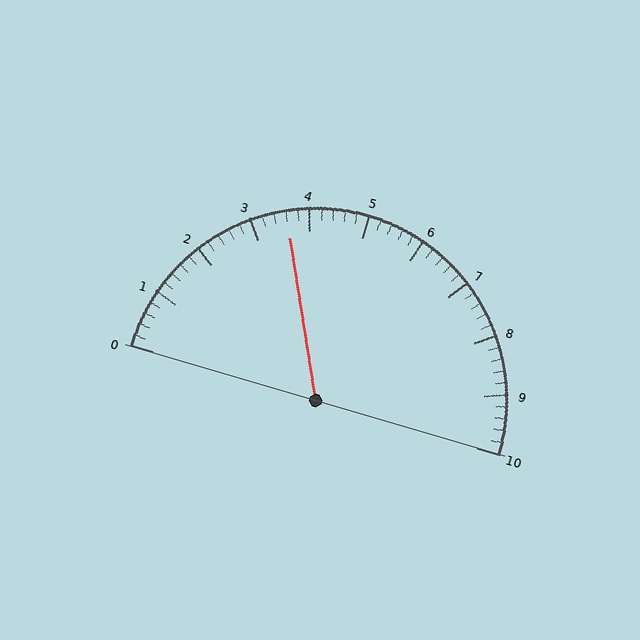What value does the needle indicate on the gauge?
The needle indicates approximately 3.6.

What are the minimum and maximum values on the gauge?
The gauge ranges from 0 to 10.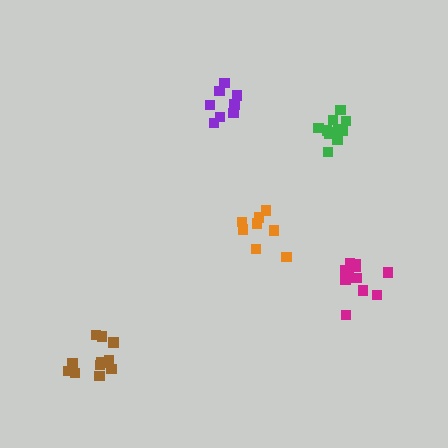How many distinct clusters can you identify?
There are 5 distinct clusters.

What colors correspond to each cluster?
The clusters are colored: green, magenta, purple, orange, brown.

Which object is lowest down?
The brown cluster is bottommost.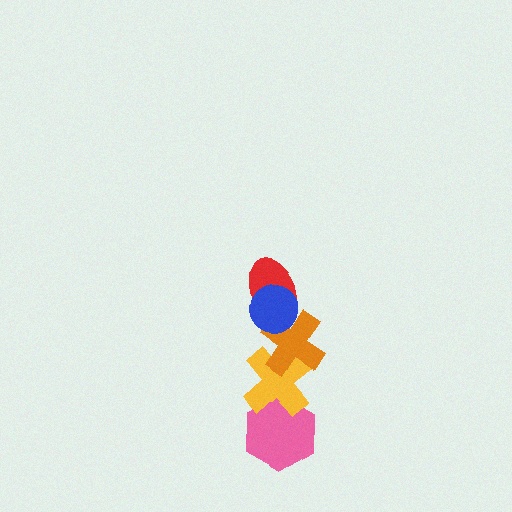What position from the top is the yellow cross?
The yellow cross is 4th from the top.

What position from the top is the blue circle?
The blue circle is 1st from the top.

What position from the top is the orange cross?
The orange cross is 3rd from the top.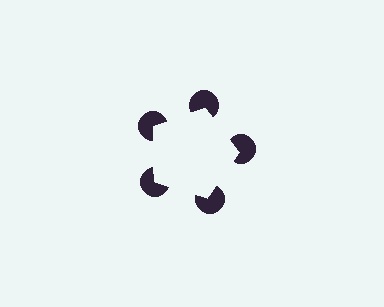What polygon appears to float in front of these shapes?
An illusory pentagon — its edges are inferred from the aligned wedge cuts in the pac-man discs, not physically drawn.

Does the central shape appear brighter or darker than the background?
It typically appears slightly brighter than the background, even though no actual brightness change is drawn.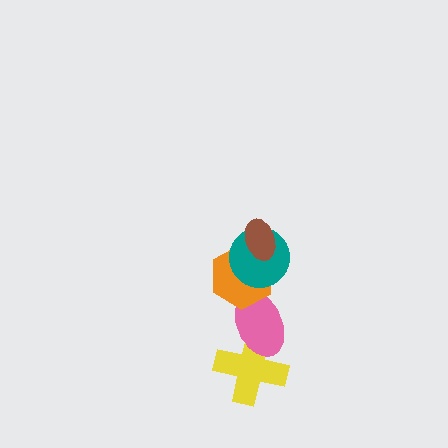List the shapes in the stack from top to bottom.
From top to bottom: the brown ellipse, the teal circle, the orange hexagon, the pink ellipse, the yellow cross.